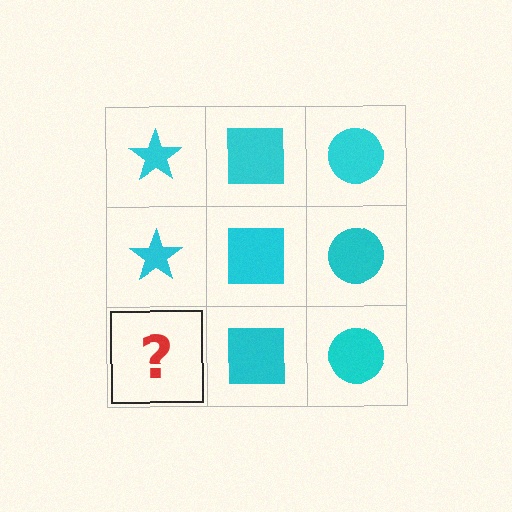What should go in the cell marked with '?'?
The missing cell should contain a cyan star.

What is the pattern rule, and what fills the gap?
The rule is that each column has a consistent shape. The gap should be filled with a cyan star.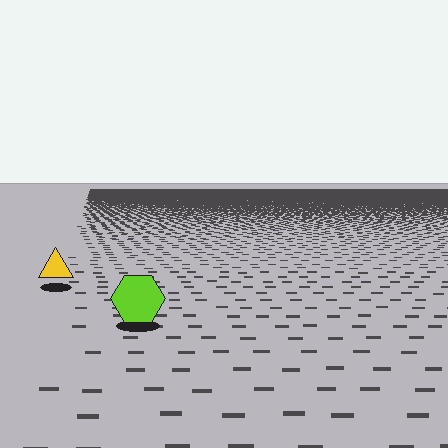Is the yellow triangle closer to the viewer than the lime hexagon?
No. The lime hexagon is closer — you can tell from the texture gradient: the ground texture is coarser near it.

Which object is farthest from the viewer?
The yellow triangle is farthest from the viewer. It appears smaller and the ground texture around it is denser.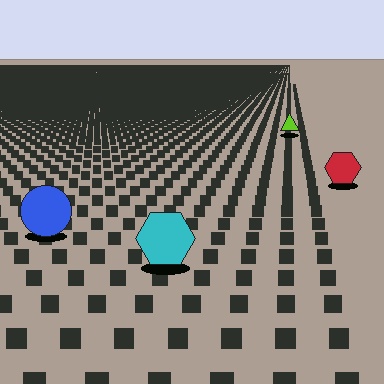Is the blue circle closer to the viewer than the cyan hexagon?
No. The cyan hexagon is closer — you can tell from the texture gradient: the ground texture is coarser near it.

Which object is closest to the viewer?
The cyan hexagon is closest. The texture marks near it are larger and more spread out.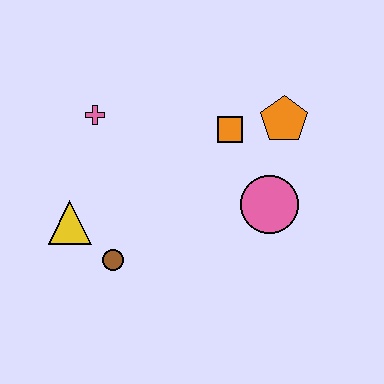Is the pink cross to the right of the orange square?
No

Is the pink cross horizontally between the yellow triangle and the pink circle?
Yes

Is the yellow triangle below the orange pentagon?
Yes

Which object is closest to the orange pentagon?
The orange square is closest to the orange pentagon.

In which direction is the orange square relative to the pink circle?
The orange square is above the pink circle.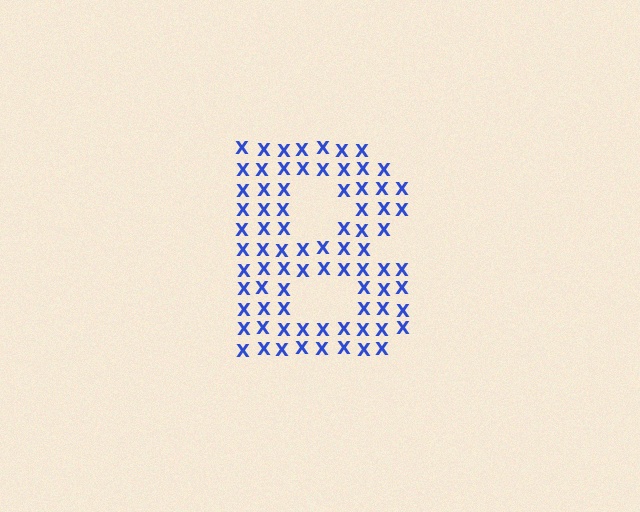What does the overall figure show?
The overall figure shows the letter B.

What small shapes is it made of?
It is made of small letter X's.